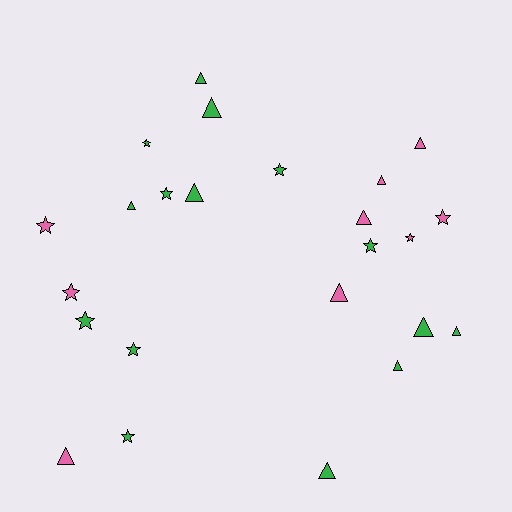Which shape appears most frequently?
Triangle, with 13 objects.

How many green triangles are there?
There are 8 green triangles.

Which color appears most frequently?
Green, with 15 objects.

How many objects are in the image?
There are 24 objects.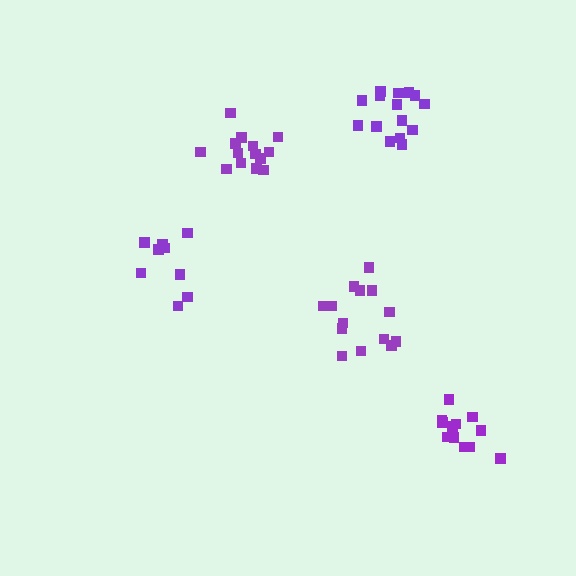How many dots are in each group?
Group 1: 14 dots, Group 2: 9 dots, Group 3: 12 dots, Group 4: 14 dots, Group 5: 15 dots (64 total).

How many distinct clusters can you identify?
There are 5 distinct clusters.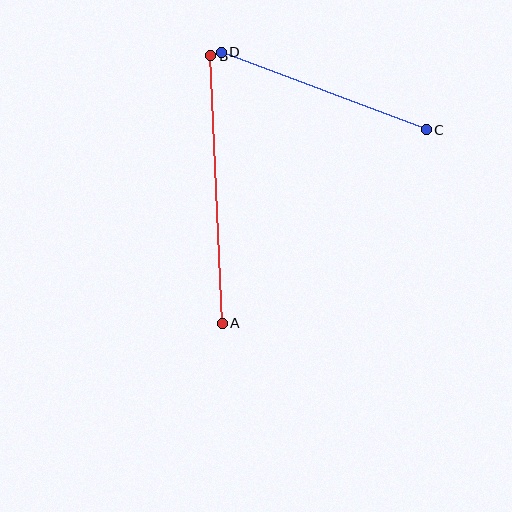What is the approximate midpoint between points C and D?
The midpoint is at approximately (324, 91) pixels.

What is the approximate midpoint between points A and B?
The midpoint is at approximately (216, 190) pixels.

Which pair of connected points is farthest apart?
Points A and B are farthest apart.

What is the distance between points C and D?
The distance is approximately 219 pixels.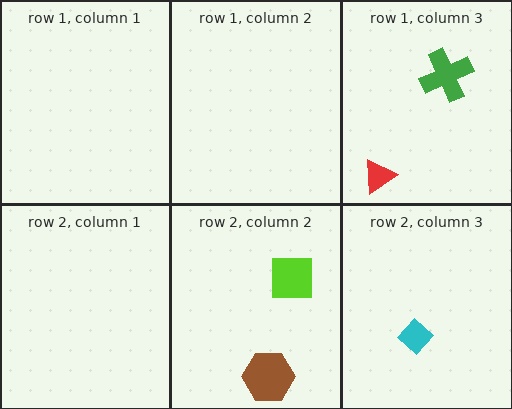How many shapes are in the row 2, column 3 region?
1.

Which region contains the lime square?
The row 2, column 2 region.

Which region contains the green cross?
The row 1, column 3 region.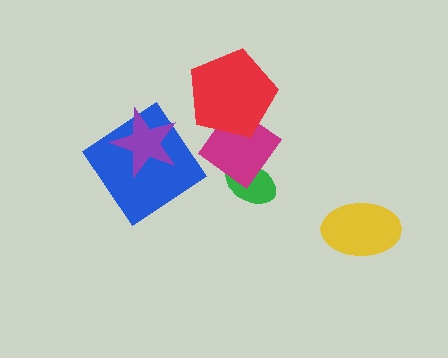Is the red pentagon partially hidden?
No, no other shape covers it.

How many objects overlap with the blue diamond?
1 object overlaps with the blue diamond.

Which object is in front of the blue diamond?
The purple star is in front of the blue diamond.